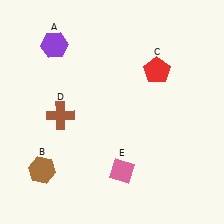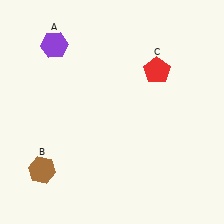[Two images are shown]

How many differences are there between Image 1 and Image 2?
There are 2 differences between the two images.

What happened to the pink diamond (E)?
The pink diamond (E) was removed in Image 2. It was in the bottom-right area of Image 1.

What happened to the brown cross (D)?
The brown cross (D) was removed in Image 2. It was in the bottom-left area of Image 1.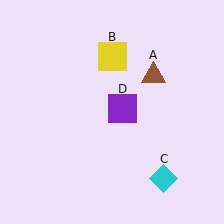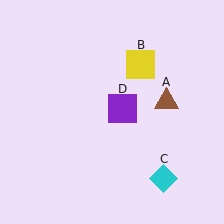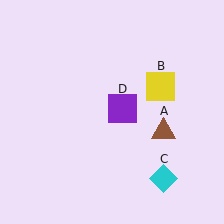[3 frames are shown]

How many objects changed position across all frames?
2 objects changed position: brown triangle (object A), yellow square (object B).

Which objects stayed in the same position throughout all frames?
Cyan diamond (object C) and purple square (object D) remained stationary.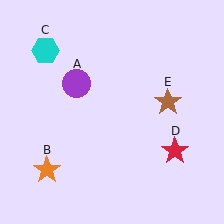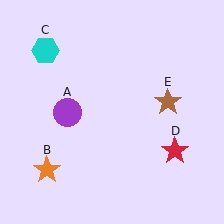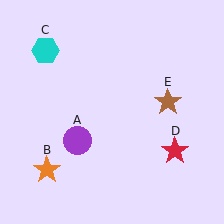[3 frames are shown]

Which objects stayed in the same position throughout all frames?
Orange star (object B) and cyan hexagon (object C) and red star (object D) and brown star (object E) remained stationary.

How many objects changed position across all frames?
1 object changed position: purple circle (object A).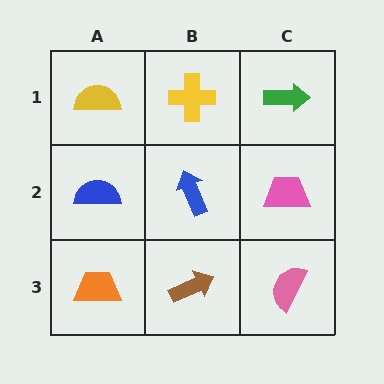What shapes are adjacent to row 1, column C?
A pink trapezoid (row 2, column C), a yellow cross (row 1, column B).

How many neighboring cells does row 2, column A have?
3.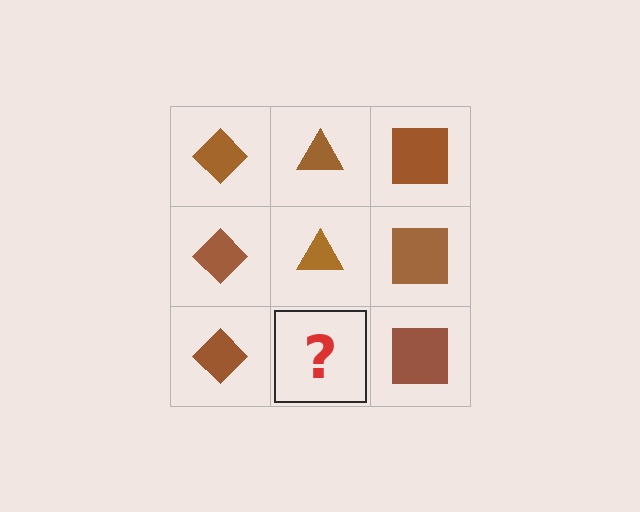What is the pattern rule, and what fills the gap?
The rule is that each column has a consistent shape. The gap should be filled with a brown triangle.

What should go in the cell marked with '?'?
The missing cell should contain a brown triangle.